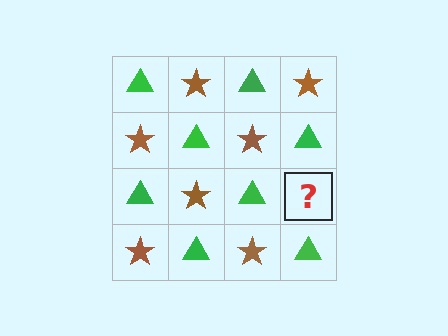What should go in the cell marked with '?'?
The missing cell should contain a brown star.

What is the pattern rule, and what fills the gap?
The rule is that it alternates green triangle and brown star in a checkerboard pattern. The gap should be filled with a brown star.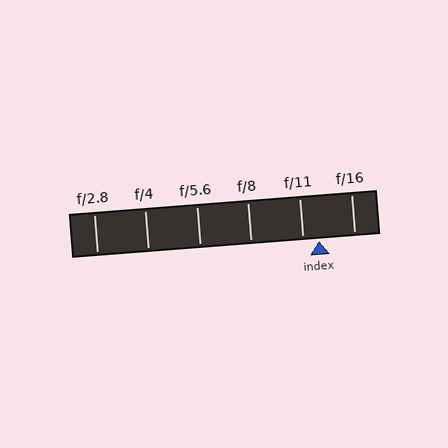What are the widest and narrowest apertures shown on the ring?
The widest aperture shown is f/2.8 and the narrowest is f/16.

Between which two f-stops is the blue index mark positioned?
The index mark is between f/11 and f/16.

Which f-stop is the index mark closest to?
The index mark is closest to f/11.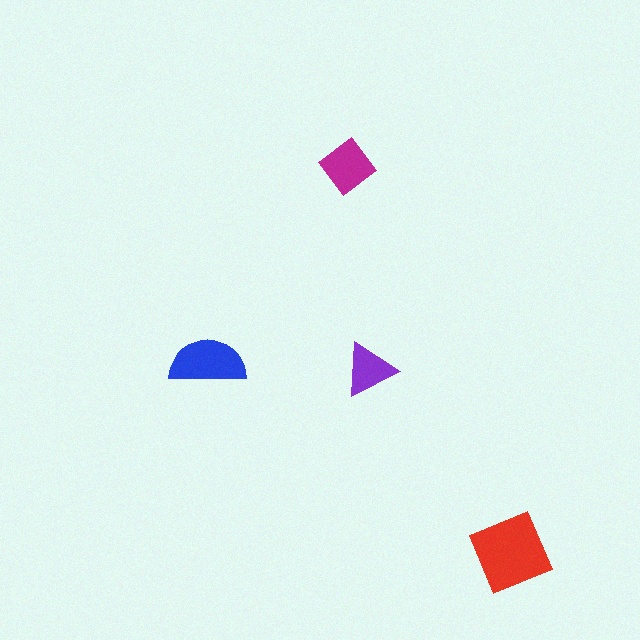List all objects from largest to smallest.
The red square, the blue semicircle, the magenta diamond, the purple triangle.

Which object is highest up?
The magenta diamond is topmost.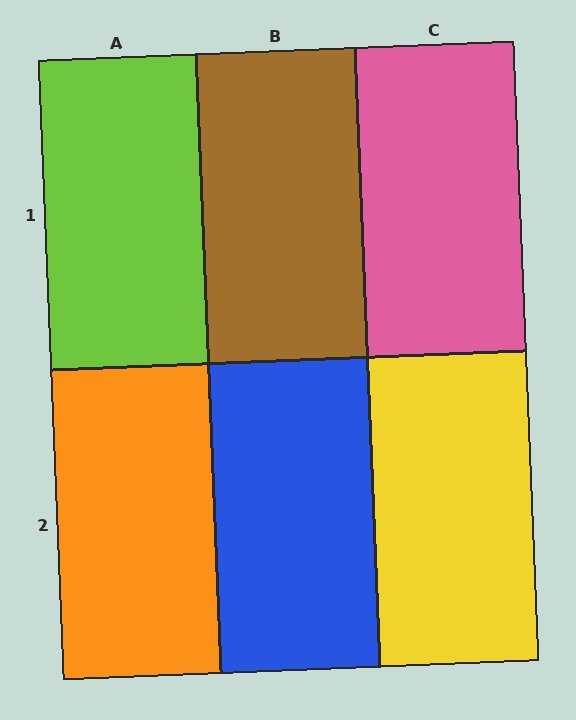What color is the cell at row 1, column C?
Pink.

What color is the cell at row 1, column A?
Lime.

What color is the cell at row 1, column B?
Brown.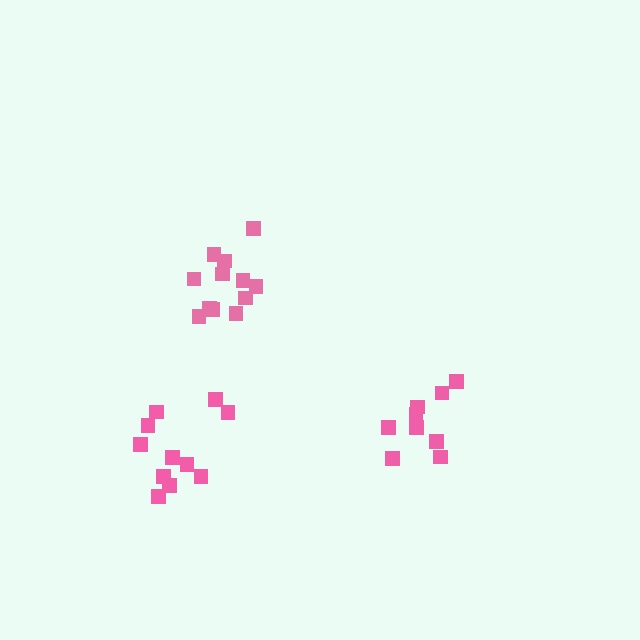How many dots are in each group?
Group 1: 9 dots, Group 2: 12 dots, Group 3: 11 dots (32 total).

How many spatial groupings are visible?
There are 3 spatial groupings.